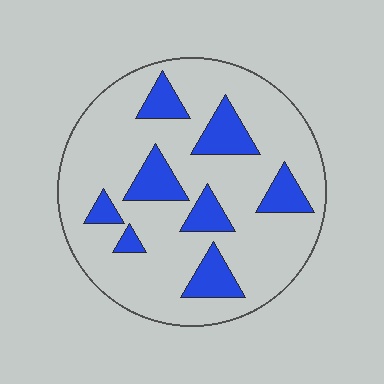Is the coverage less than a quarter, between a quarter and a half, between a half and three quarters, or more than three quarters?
Less than a quarter.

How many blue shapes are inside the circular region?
8.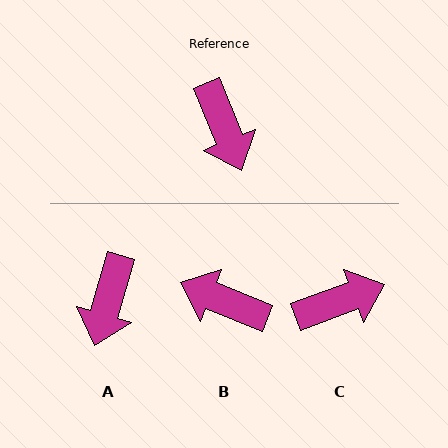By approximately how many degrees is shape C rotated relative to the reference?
Approximately 88 degrees counter-clockwise.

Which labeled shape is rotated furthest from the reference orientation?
B, about 134 degrees away.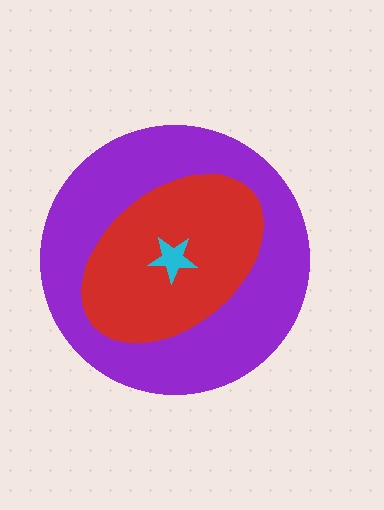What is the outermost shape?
The purple circle.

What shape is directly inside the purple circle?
The red ellipse.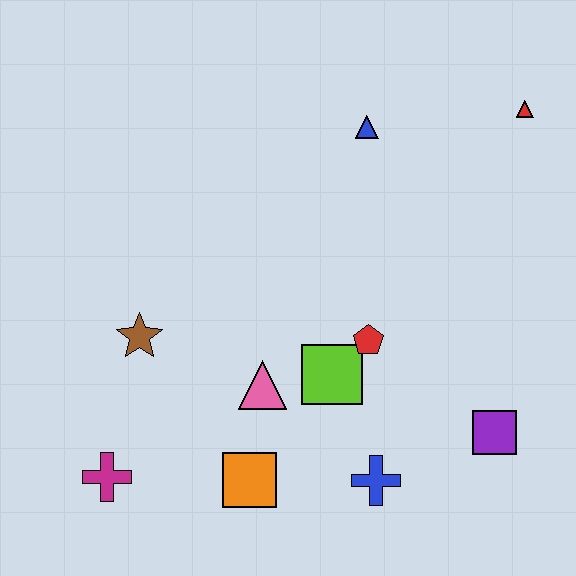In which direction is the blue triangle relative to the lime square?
The blue triangle is above the lime square.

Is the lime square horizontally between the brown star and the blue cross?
Yes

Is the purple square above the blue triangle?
No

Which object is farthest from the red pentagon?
The magenta cross is farthest from the red pentagon.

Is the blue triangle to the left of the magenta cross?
No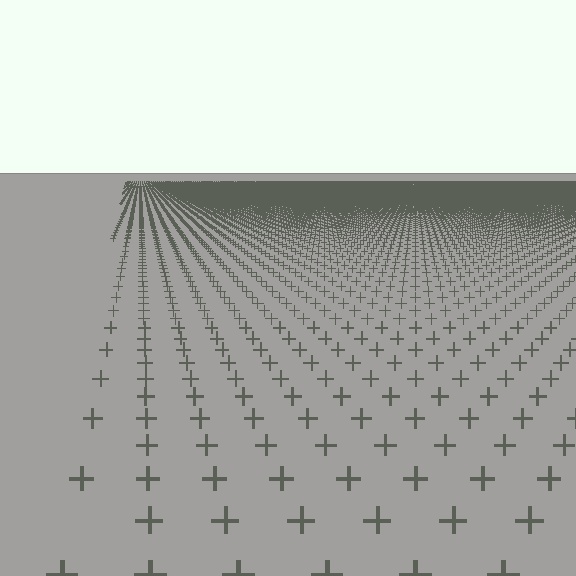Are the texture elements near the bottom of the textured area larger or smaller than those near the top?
Larger. Near the bottom, elements are closer to the viewer and appear at a bigger on-screen size.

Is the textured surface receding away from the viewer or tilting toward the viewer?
The surface is receding away from the viewer. Texture elements get smaller and denser toward the top.